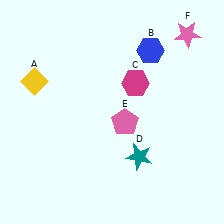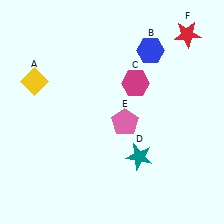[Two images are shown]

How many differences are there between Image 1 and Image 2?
There is 1 difference between the two images.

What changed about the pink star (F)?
In Image 1, F is pink. In Image 2, it changed to red.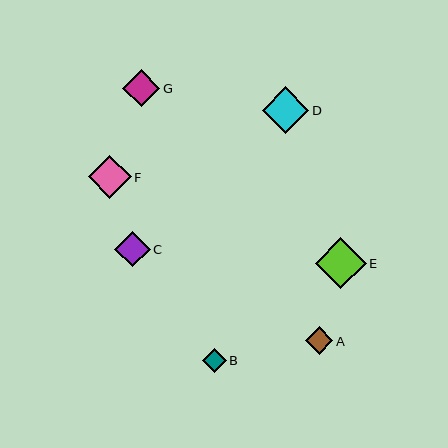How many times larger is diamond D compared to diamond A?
Diamond D is approximately 1.7 times the size of diamond A.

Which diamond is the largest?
Diamond E is the largest with a size of approximately 51 pixels.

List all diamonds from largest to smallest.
From largest to smallest: E, D, F, G, C, A, B.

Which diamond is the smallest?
Diamond B is the smallest with a size of approximately 24 pixels.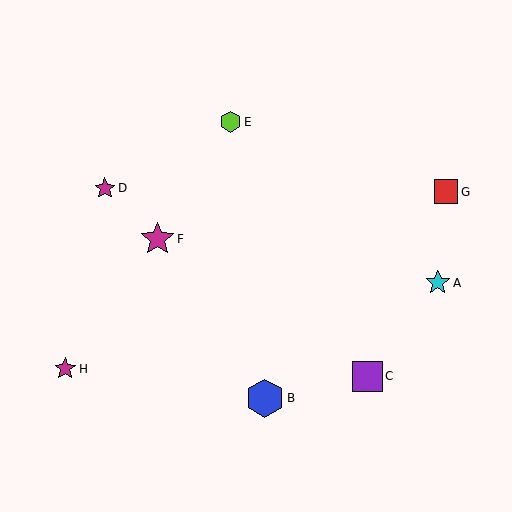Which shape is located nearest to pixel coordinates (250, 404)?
The blue hexagon (labeled B) at (265, 398) is nearest to that location.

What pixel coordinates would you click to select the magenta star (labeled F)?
Click at (158, 239) to select the magenta star F.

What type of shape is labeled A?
Shape A is a cyan star.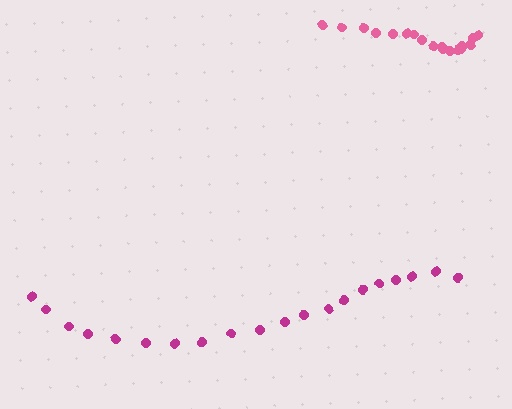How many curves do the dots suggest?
There are 2 distinct paths.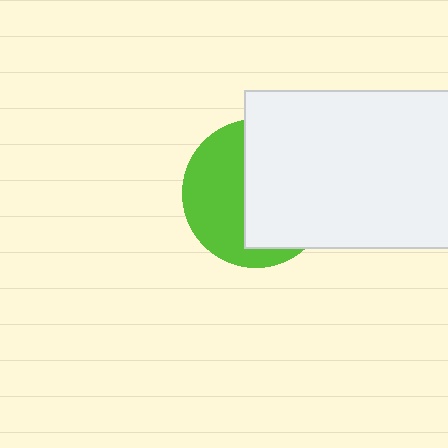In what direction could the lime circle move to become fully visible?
The lime circle could move left. That would shift it out from behind the white rectangle entirely.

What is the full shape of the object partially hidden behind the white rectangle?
The partially hidden object is a lime circle.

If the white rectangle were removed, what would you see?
You would see the complete lime circle.